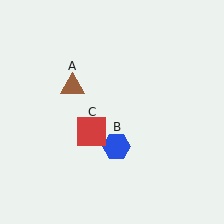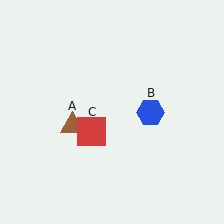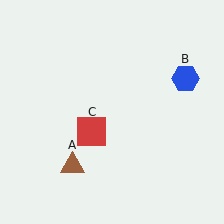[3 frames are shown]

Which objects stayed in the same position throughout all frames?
Red square (object C) remained stationary.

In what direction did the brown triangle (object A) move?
The brown triangle (object A) moved down.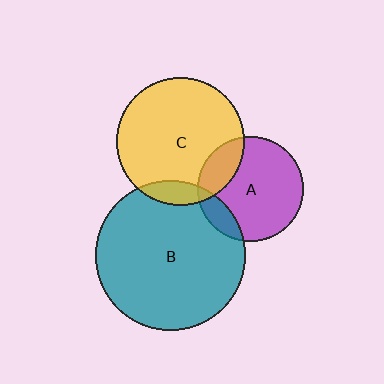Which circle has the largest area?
Circle B (teal).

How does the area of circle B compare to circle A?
Approximately 2.1 times.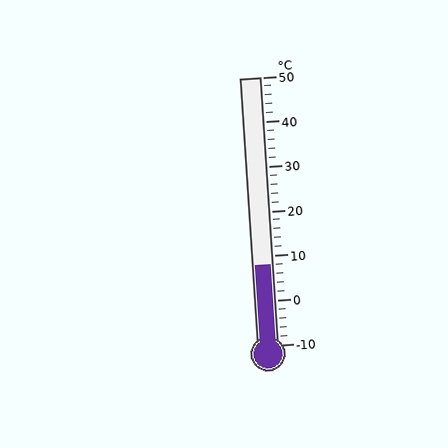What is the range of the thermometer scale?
The thermometer scale ranges from -10°C to 50°C.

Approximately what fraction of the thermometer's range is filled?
The thermometer is filled to approximately 30% of its range.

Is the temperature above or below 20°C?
The temperature is below 20°C.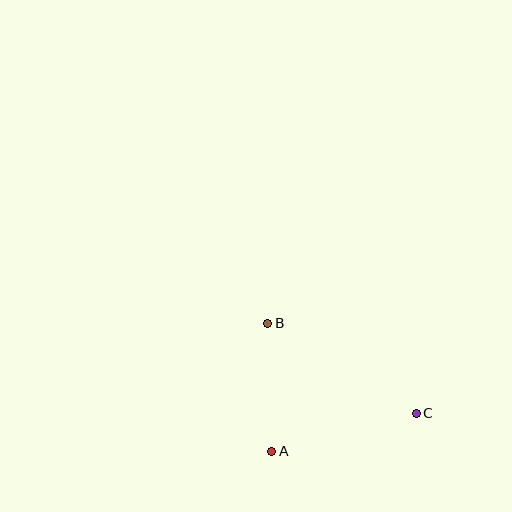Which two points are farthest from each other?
Points B and C are farthest from each other.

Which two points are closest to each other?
Points A and B are closest to each other.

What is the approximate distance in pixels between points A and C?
The distance between A and C is approximately 150 pixels.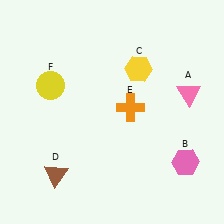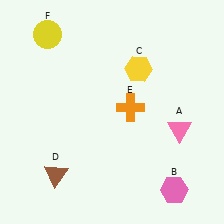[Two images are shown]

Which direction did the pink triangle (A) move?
The pink triangle (A) moved down.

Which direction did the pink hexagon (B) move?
The pink hexagon (B) moved down.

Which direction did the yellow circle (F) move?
The yellow circle (F) moved up.